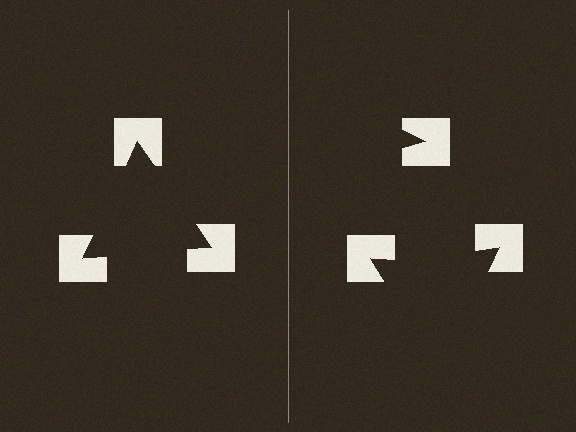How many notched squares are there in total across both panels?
6 — 3 on each side.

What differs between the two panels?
The notched squares are positioned identically on both sides; only the wedge orientations differ. On the left they align to a triangle; on the right they are misaligned.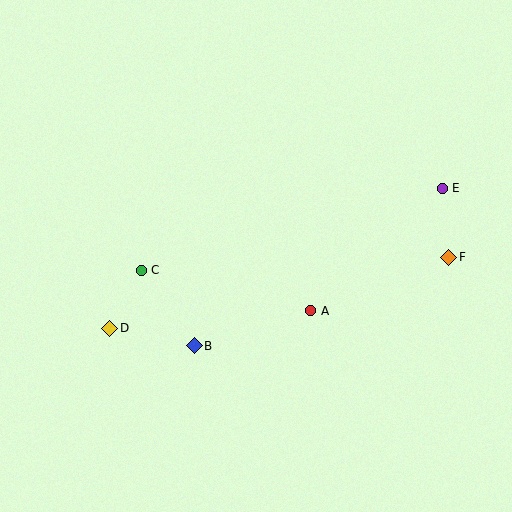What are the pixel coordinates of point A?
Point A is at (311, 311).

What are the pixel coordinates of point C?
Point C is at (141, 270).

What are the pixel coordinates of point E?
Point E is at (442, 188).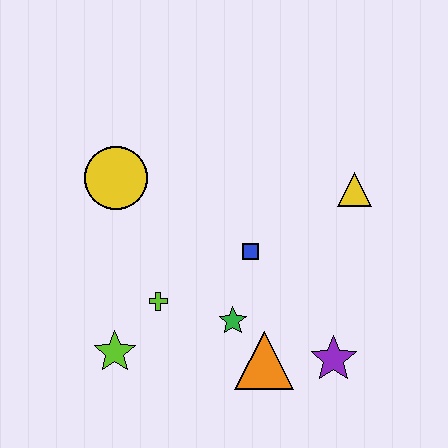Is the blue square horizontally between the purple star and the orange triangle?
No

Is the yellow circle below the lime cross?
No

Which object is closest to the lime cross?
The lime star is closest to the lime cross.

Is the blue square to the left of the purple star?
Yes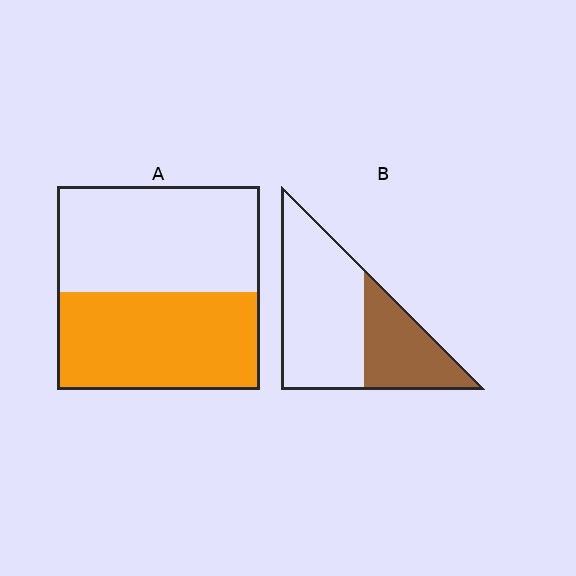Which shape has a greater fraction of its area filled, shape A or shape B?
Shape A.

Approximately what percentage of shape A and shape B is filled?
A is approximately 50% and B is approximately 35%.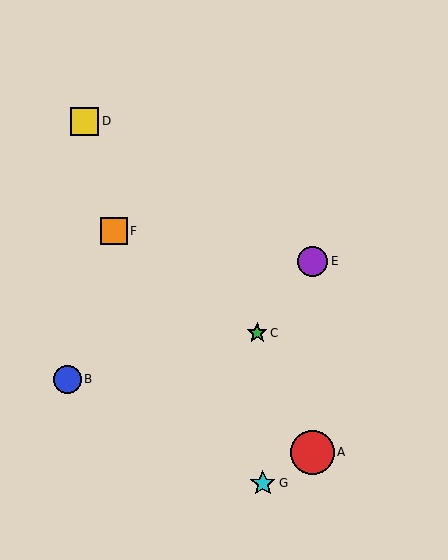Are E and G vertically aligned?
No, E is at x≈312 and G is at x≈263.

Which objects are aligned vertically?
Objects A, E are aligned vertically.